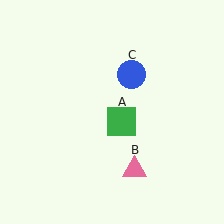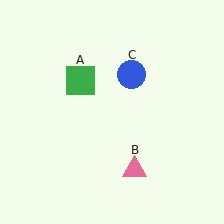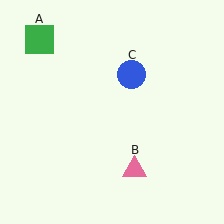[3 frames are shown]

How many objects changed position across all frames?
1 object changed position: green square (object A).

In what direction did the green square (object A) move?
The green square (object A) moved up and to the left.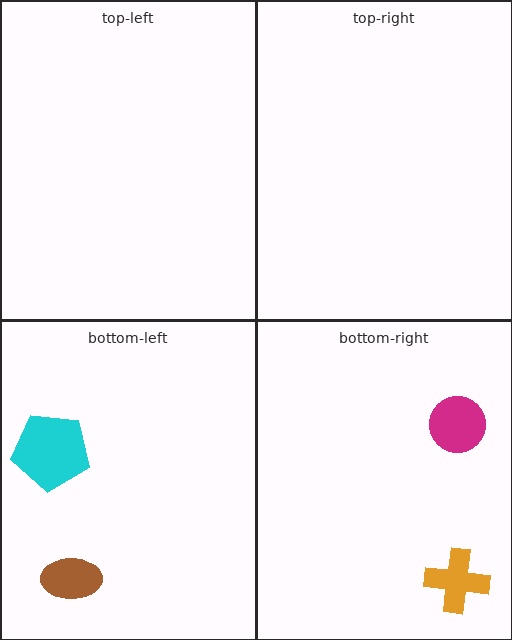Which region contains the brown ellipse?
The bottom-left region.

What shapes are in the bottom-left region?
The brown ellipse, the cyan pentagon.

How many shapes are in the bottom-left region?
2.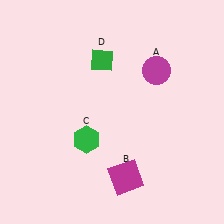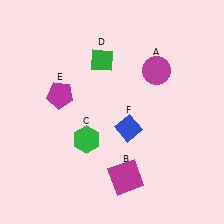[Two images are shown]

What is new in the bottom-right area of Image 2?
A blue diamond (F) was added in the bottom-right area of Image 2.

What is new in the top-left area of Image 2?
A magenta pentagon (E) was added in the top-left area of Image 2.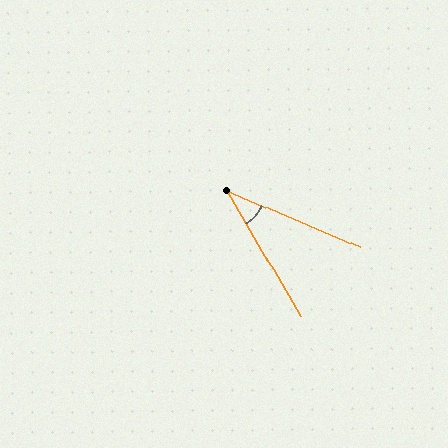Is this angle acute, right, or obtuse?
It is acute.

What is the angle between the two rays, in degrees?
Approximately 37 degrees.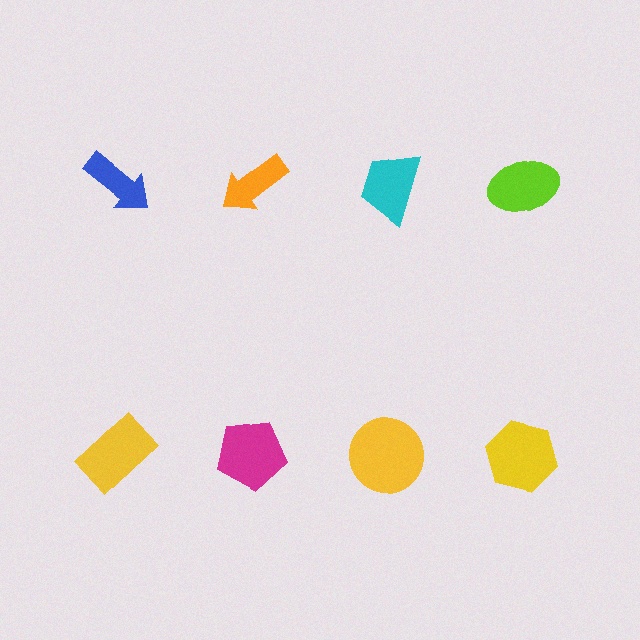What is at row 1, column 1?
A blue arrow.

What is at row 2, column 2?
A magenta pentagon.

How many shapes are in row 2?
4 shapes.